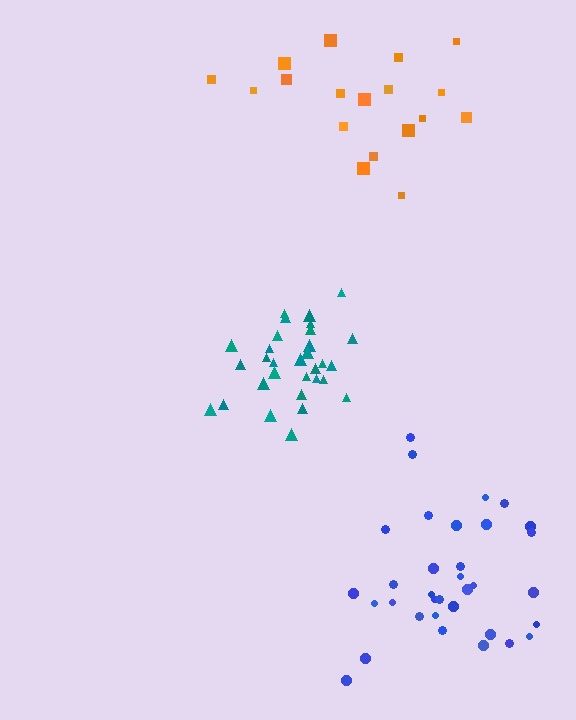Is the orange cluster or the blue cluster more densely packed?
Blue.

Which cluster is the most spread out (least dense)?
Orange.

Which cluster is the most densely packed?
Teal.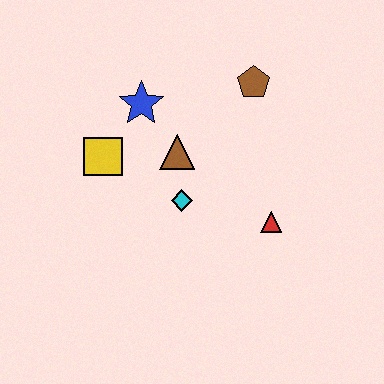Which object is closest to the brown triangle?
The cyan diamond is closest to the brown triangle.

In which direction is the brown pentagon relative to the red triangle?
The brown pentagon is above the red triangle.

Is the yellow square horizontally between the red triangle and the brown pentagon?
No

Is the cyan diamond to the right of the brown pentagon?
No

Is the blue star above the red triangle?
Yes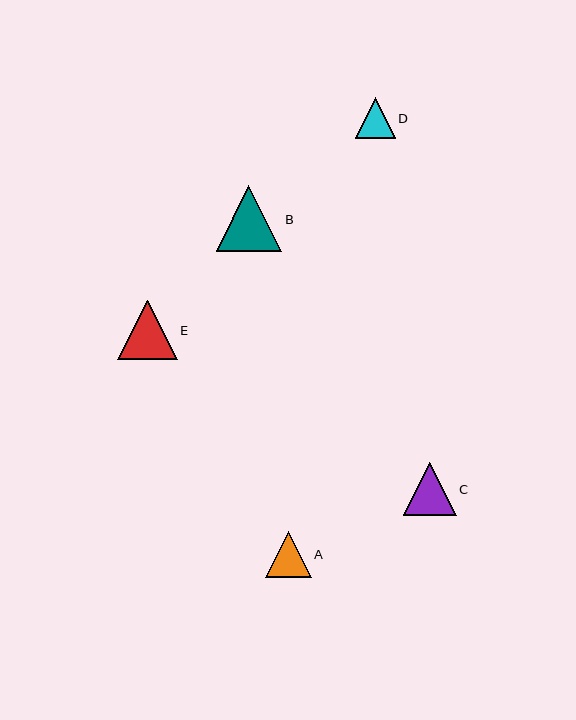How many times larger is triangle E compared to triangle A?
Triangle E is approximately 1.3 times the size of triangle A.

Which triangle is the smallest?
Triangle D is the smallest with a size of approximately 40 pixels.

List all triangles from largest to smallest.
From largest to smallest: B, E, C, A, D.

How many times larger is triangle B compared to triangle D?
Triangle B is approximately 1.6 times the size of triangle D.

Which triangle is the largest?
Triangle B is the largest with a size of approximately 66 pixels.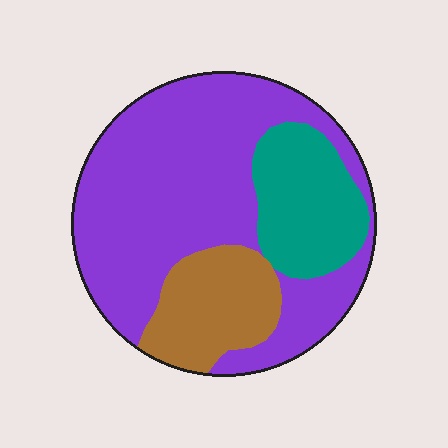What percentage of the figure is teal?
Teal covers around 20% of the figure.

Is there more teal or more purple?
Purple.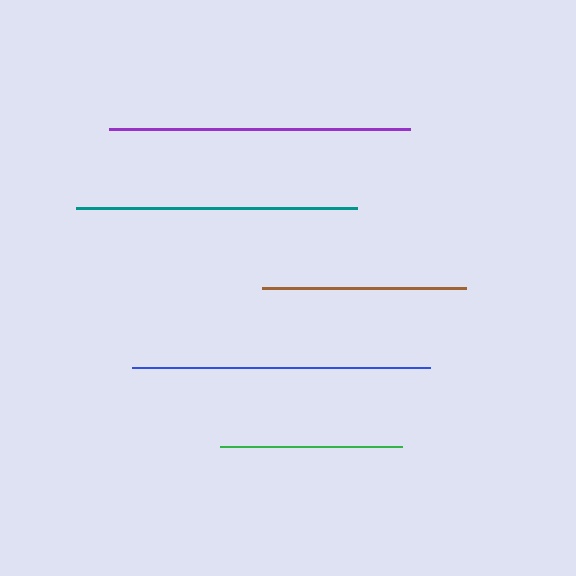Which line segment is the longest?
The purple line is the longest at approximately 301 pixels.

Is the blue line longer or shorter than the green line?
The blue line is longer than the green line.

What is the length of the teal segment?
The teal segment is approximately 281 pixels long.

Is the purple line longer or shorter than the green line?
The purple line is longer than the green line.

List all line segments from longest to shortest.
From longest to shortest: purple, blue, teal, brown, green.